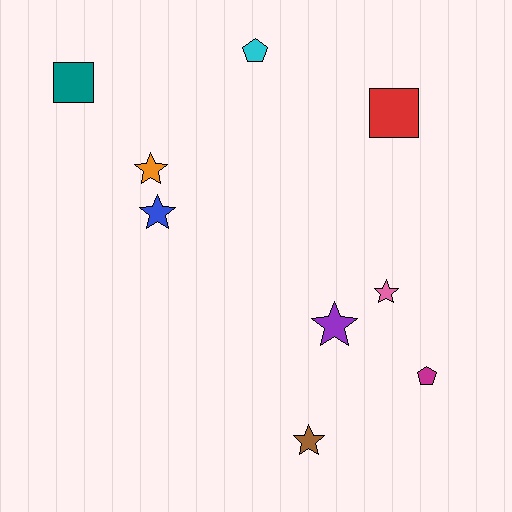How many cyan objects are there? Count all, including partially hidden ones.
There is 1 cyan object.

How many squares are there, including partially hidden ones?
There are 2 squares.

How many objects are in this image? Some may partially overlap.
There are 9 objects.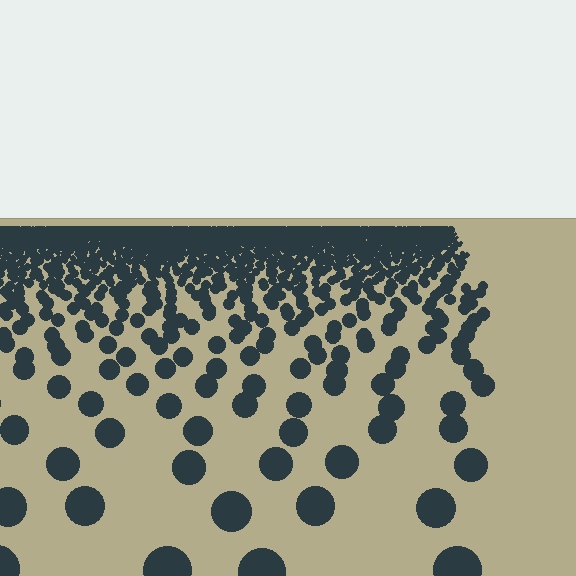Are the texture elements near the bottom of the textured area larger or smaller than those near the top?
Larger. Near the bottom, elements are closer to the viewer and appear at a bigger on-screen size.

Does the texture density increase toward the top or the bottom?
Density increases toward the top.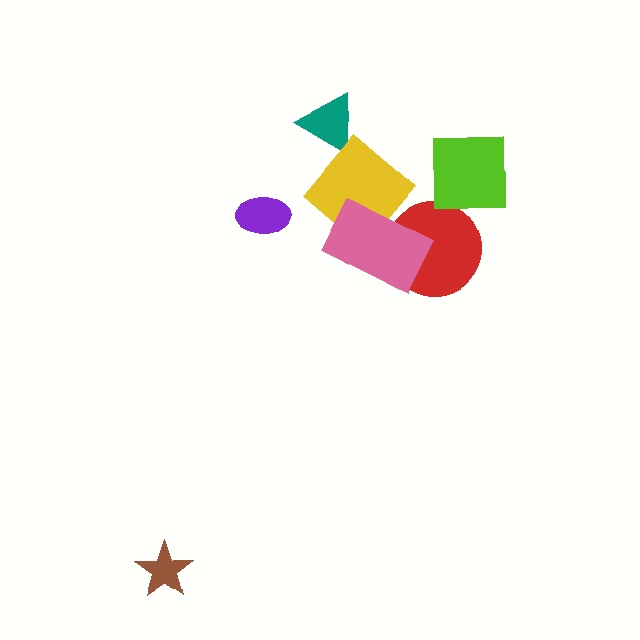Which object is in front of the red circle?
The pink rectangle is in front of the red circle.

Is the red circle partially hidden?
Yes, it is partially covered by another shape.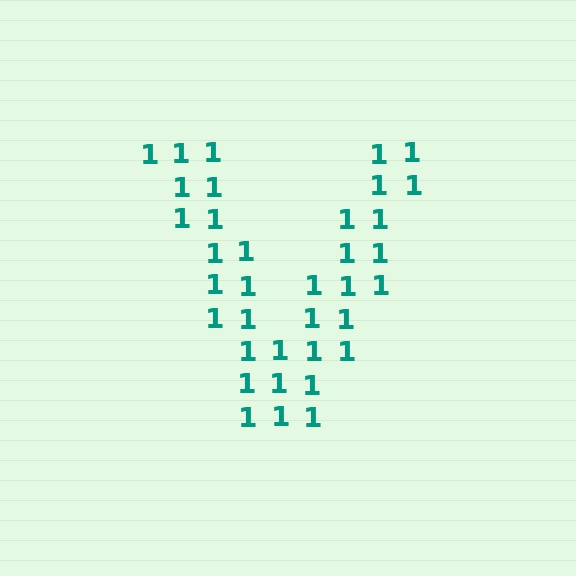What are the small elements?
The small elements are digit 1's.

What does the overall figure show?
The overall figure shows the letter V.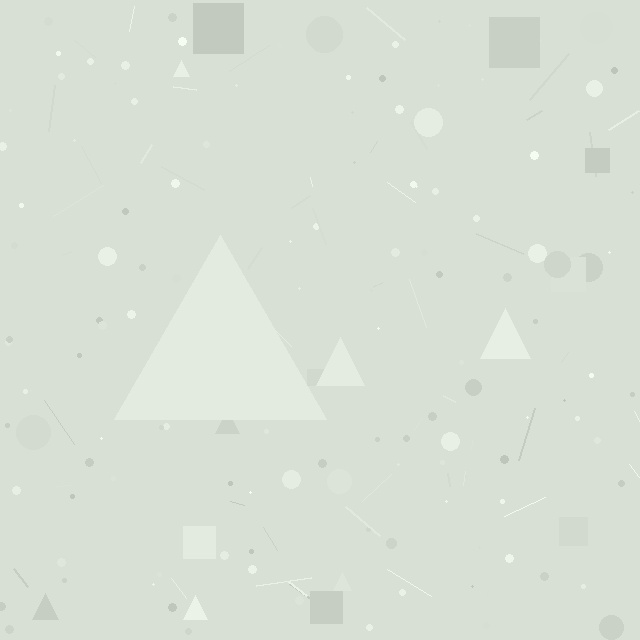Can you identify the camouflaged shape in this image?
The camouflaged shape is a triangle.